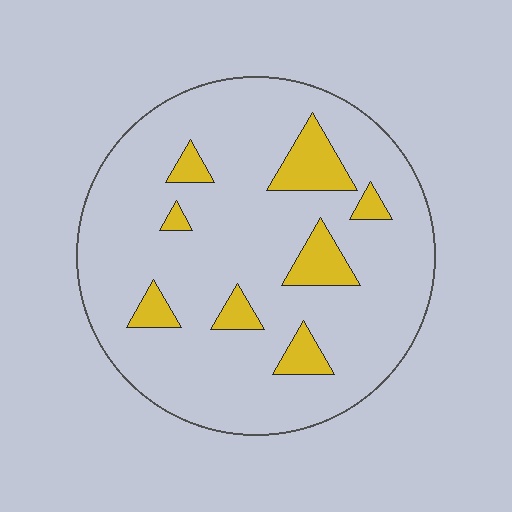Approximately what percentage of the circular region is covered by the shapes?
Approximately 15%.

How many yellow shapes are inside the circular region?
8.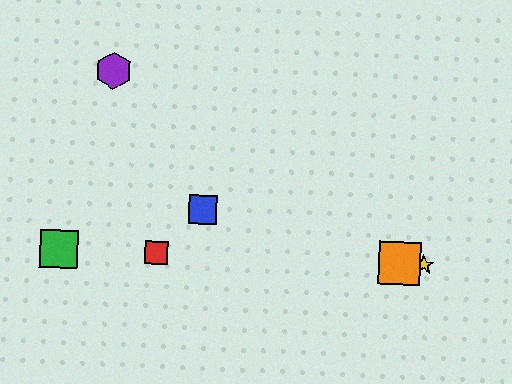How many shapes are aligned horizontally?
4 shapes (the red square, the green square, the yellow star, the orange square) are aligned horizontally.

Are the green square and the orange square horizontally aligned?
Yes, both are at y≈249.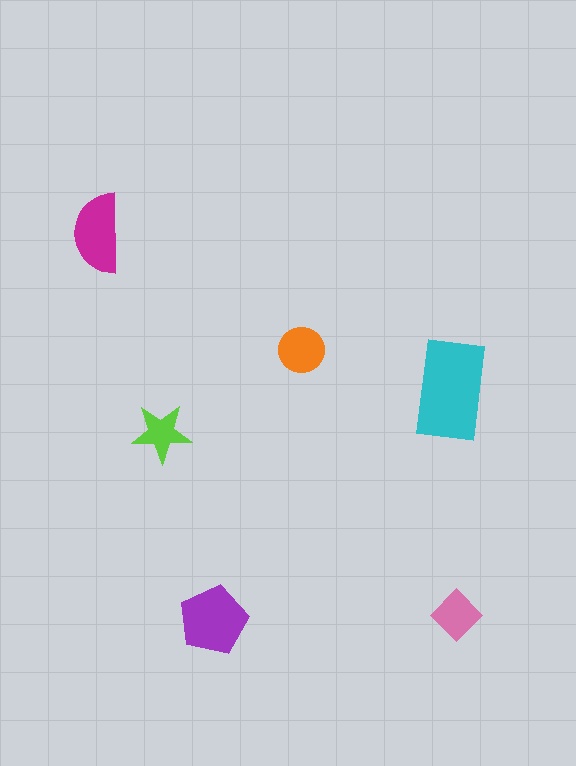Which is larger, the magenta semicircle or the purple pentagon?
The purple pentagon.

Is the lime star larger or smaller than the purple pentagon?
Smaller.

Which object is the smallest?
The lime star.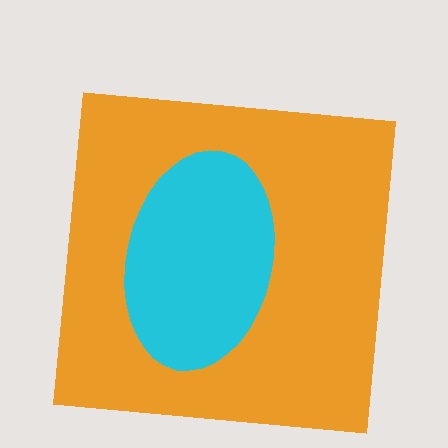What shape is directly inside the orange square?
The cyan ellipse.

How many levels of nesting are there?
2.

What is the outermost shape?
The orange square.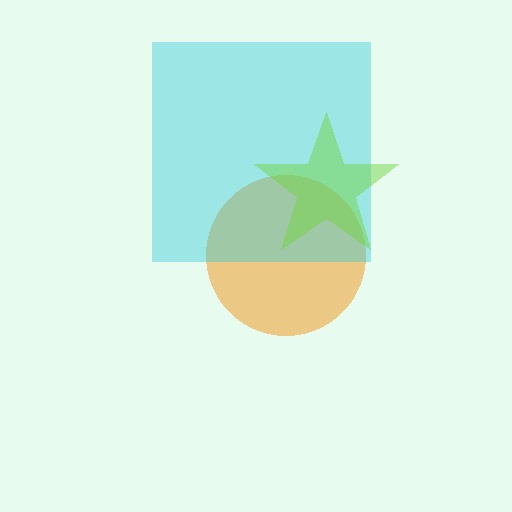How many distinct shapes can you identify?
There are 3 distinct shapes: an orange circle, a cyan square, a lime star.